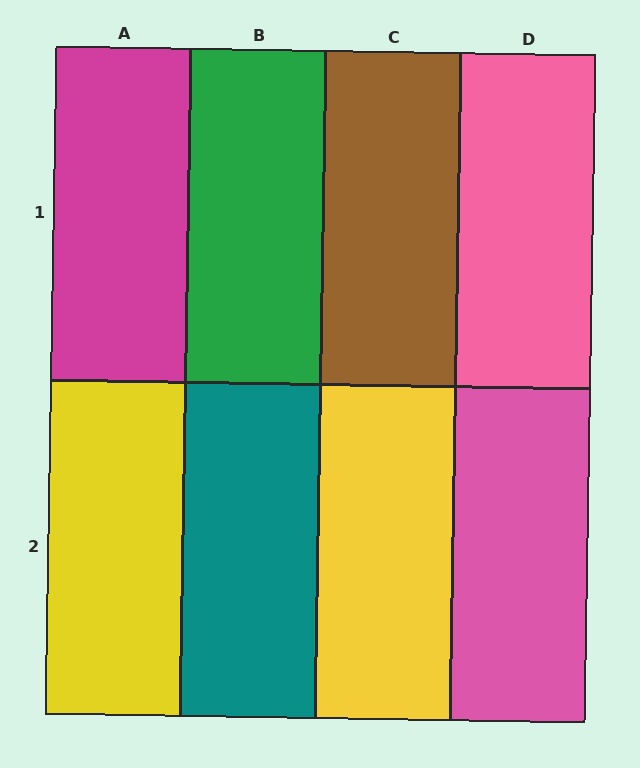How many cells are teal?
1 cell is teal.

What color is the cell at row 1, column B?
Green.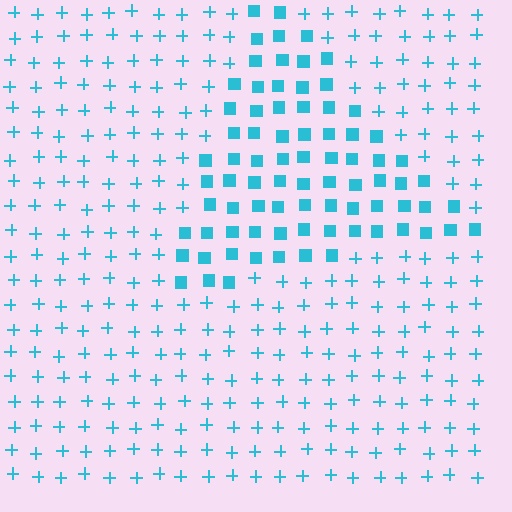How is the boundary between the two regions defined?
The boundary is defined by a change in element shape: squares inside vs. plus signs outside. All elements share the same color and spacing.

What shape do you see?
I see a triangle.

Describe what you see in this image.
The image is filled with small cyan elements arranged in a uniform grid. A triangle-shaped region contains squares, while the surrounding area contains plus signs. The boundary is defined purely by the change in element shape.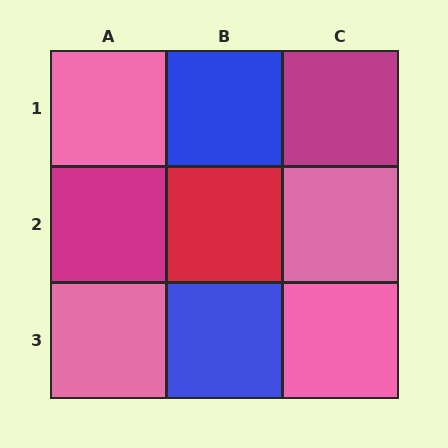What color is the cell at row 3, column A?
Pink.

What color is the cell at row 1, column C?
Magenta.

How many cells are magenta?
2 cells are magenta.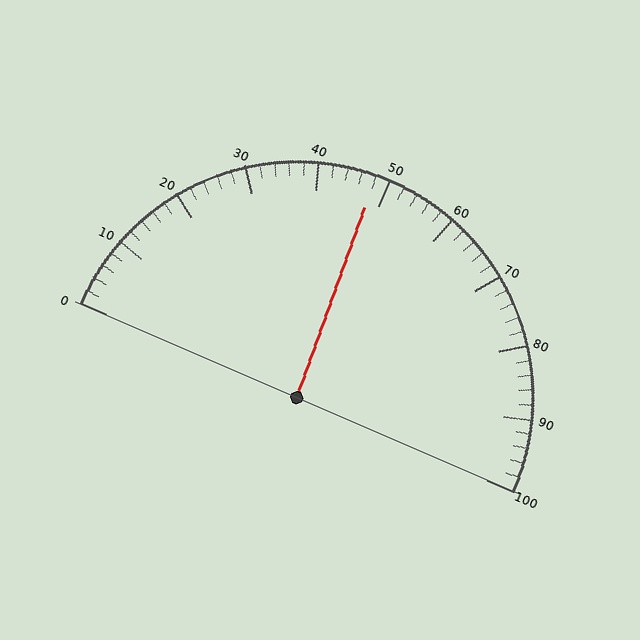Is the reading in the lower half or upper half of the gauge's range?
The reading is in the lower half of the range (0 to 100).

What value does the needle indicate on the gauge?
The needle indicates approximately 48.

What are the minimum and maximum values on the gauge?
The gauge ranges from 0 to 100.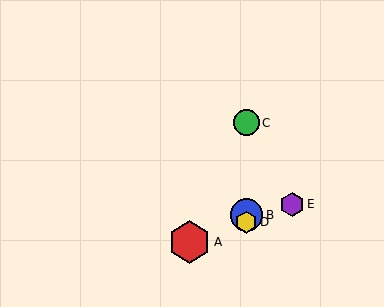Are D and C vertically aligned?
Yes, both are at x≈246.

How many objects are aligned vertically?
3 objects (B, C, D) are aligned vertically.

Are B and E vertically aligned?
No, B is at x≈246 and E is at x≈292.